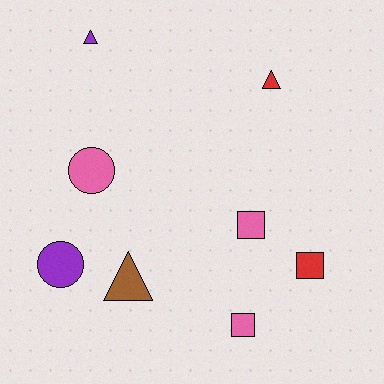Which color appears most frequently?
Pink, with 3 objects.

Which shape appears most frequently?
Square, with 3 objects.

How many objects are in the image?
There are 8 objects.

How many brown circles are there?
There are no brown circles.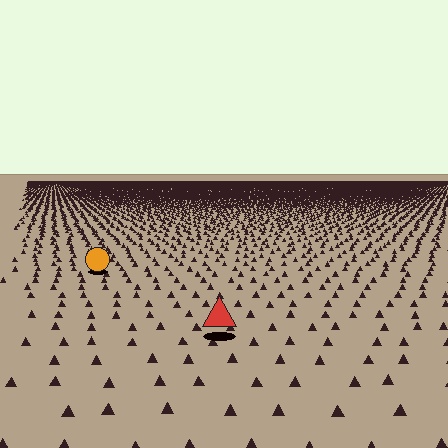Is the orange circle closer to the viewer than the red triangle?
No. The red triangle is closer — you can tell from the texture gradient: the ground texture is coarser near it.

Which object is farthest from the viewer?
The orange circle is farthest from the viewer. It appears smaller and the ground texture around it is denser.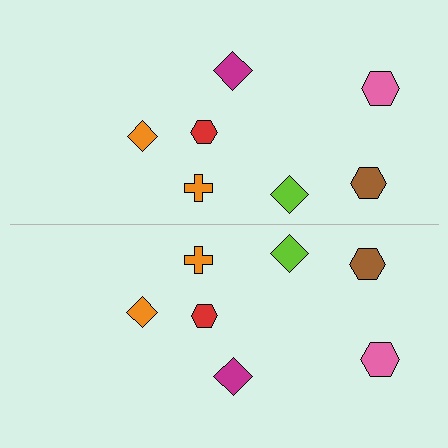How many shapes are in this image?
There are 14 shapes in this image.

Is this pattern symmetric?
Yes, this pattern has bilateral (reflection) symmetry.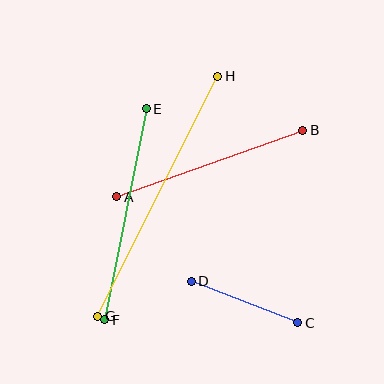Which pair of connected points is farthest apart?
Points G and H are farthest apart.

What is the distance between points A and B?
The distance is approximately 197 pixels.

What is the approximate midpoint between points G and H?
The midpoint is at approximately (158, 196) pixels.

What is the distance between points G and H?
The distance is approximately 269 pixels.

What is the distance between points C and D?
The distance is approximately 114 pixels.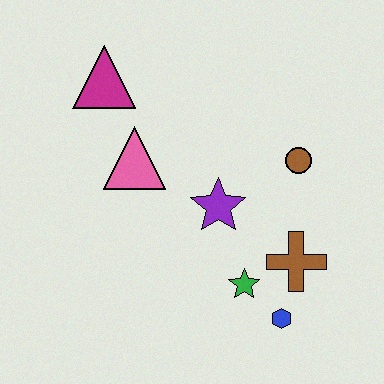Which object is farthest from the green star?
The magenta triangle is farthest from the green star.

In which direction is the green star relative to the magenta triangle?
The green star is below the magenta triangle.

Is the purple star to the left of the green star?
Yes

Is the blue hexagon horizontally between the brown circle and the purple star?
Yes